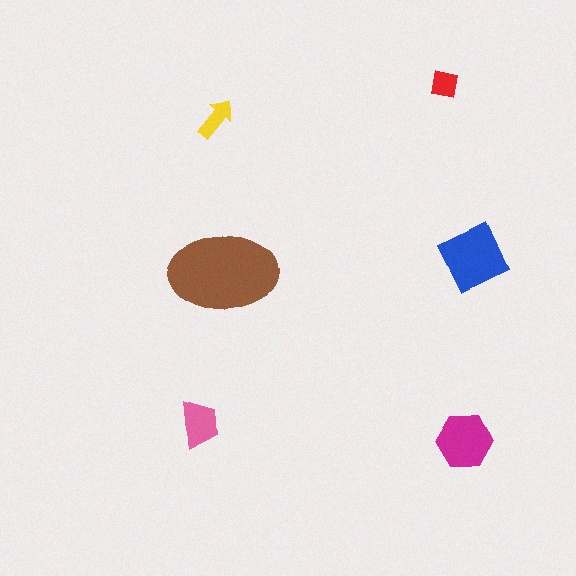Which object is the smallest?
The red square.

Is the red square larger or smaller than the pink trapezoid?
Smaller.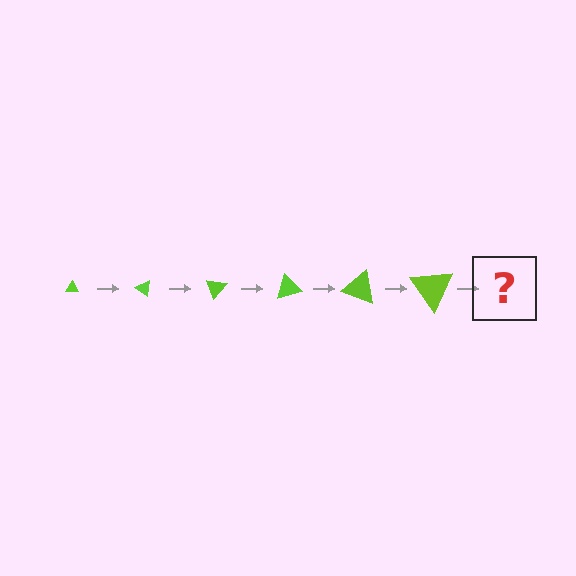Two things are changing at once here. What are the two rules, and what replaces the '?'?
The two rules are that the triangle grows larger each step and it rotates 35 degrees each step. The '?' should be a triangle, larger than the previous one and rotated 210 degrees from the start.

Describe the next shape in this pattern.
It should be a triangle, larger than the previous one and rotated 210 degrees from the start.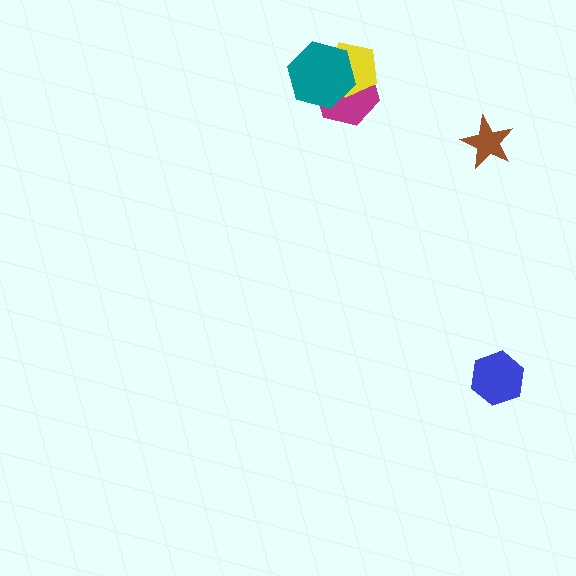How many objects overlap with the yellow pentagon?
2 objects overlap with the yellow pentagon.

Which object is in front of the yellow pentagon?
The teal hexagon is in front of the yellow pentagon.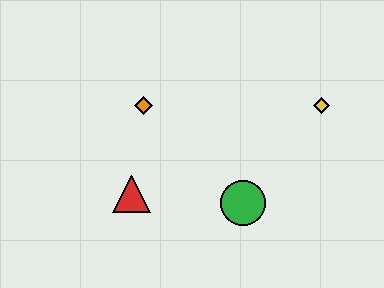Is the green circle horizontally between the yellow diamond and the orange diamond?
Yes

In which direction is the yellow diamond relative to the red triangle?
The yellow diamond is to the right of the red triangle.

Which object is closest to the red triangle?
The orange diamond is closest to the red triangle.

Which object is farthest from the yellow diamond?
The red triangle is farthest from the yellow diamond.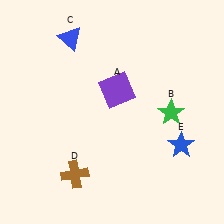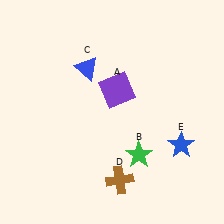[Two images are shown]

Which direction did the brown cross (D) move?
The brown cross (D) moved right.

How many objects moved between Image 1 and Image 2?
3 objects moved between the two images.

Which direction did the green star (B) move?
The green star (B) moved down.